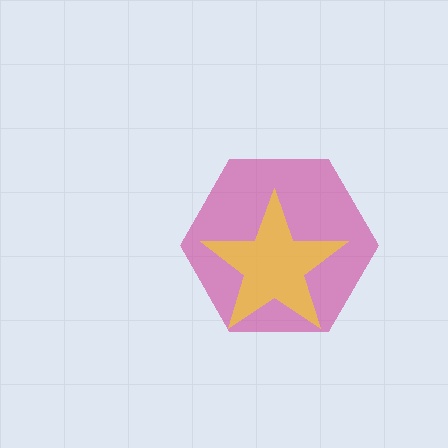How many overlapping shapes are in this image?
There are 2 overlapping shapes in the image.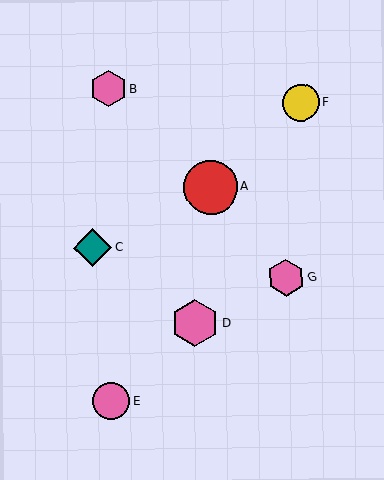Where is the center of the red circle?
The center of the red circle is at (211, 187).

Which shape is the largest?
The red circle (labeled A) is the largest.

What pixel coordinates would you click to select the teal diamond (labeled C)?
Click at (92, 248) to select the teal diamond C.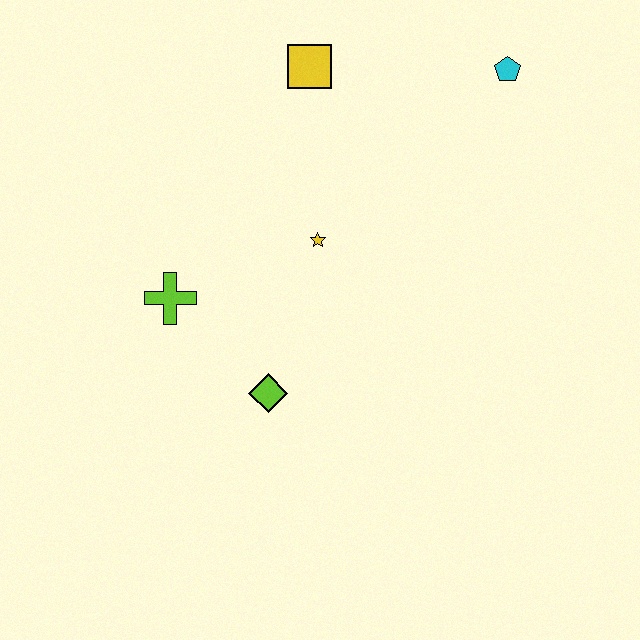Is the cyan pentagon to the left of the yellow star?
No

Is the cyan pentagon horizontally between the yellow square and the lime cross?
No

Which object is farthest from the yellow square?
The lime diamond is farthest from the yellow square.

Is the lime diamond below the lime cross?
Yes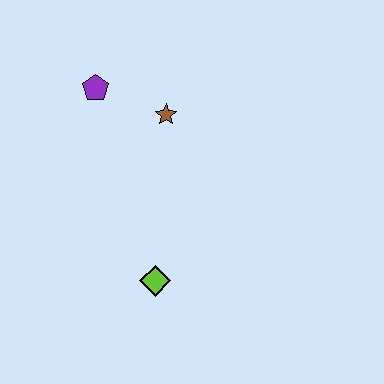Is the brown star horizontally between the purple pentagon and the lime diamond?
No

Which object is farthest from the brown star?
The lime diamond is farthest from the brown star.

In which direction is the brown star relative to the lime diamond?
The brown star is above the lime diamond.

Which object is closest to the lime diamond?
The brown star is closest to the lime diamond.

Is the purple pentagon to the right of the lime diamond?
No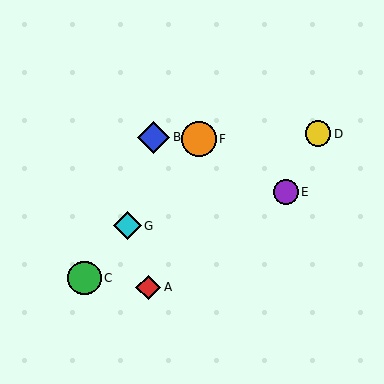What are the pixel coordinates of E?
Object E is at (286, 192).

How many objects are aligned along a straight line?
3 objects (C, F, G) are aligned along a straight line.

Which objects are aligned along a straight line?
Objects C, F, G are aligned along a straight line.